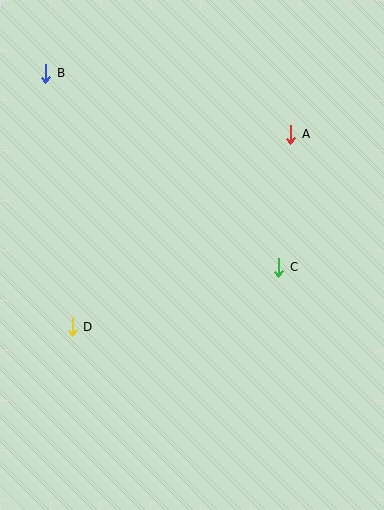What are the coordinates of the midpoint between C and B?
The midpoint between C and B is at (162, 170).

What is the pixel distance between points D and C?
The distance between D and C is 215 pixels.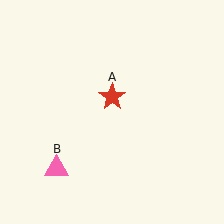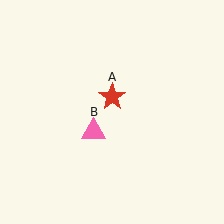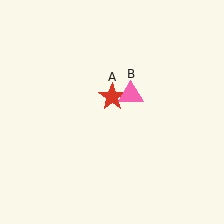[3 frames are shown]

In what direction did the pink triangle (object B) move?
The pink triangle (object B) moved up and to the right.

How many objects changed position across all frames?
1 object changed position: pink triangle (object B).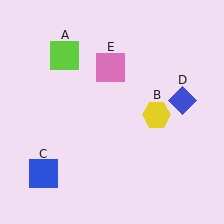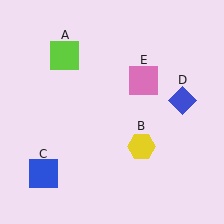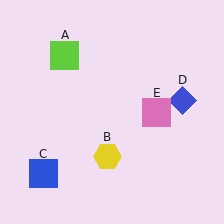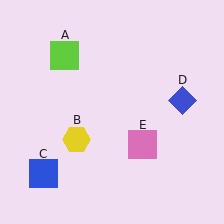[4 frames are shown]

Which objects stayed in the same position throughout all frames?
Lime square (object A) and blue square (object C) and blue diamond (object D) remained stationary.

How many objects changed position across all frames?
2 objects changed position: yellow hexagon (object B), pink square (object E).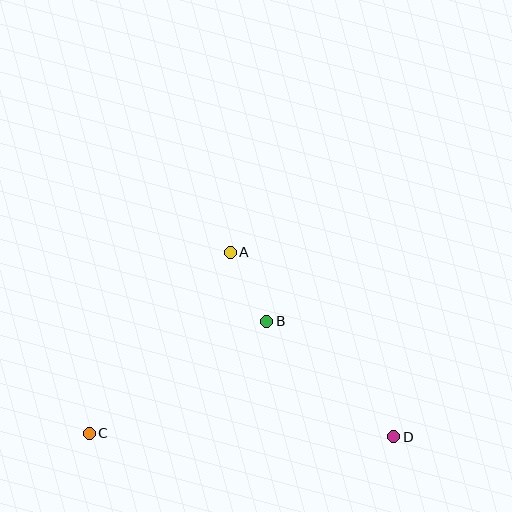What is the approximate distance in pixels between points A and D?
The distance between A and D is approximately 246 pixels.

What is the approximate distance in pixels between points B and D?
The distance between B and D is approximately 172 pixels.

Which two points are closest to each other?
Points A and B are closest to each other.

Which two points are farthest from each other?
Points C and D are farthest from each other.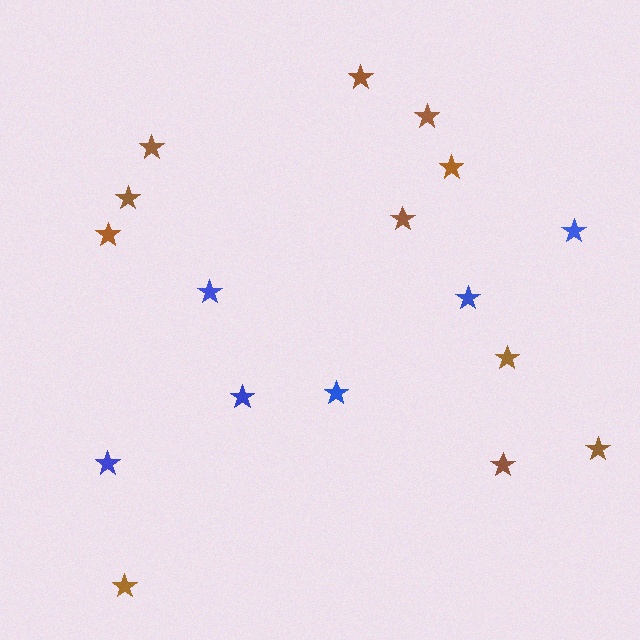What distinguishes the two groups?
There are 2 groups: one group of blue stars (6) and one group of brown stars (11).